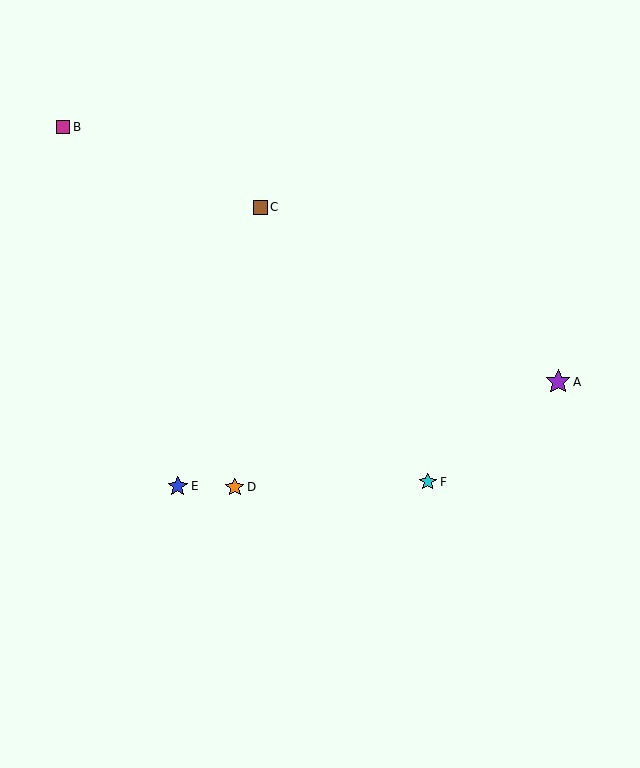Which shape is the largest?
The purple star (labeled A) is the largest.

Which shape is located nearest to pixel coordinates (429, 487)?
The cyan star (labeled F) at (428, 482) is nearest to that location.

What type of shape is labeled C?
Shape C is a brown square.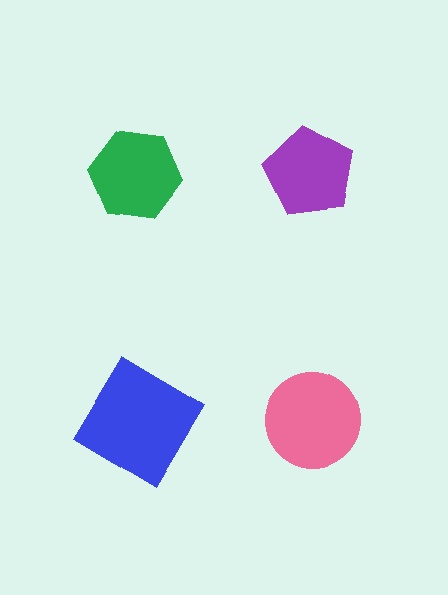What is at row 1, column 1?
A green hexagon.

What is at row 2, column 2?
A pink circle.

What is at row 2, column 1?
A blue diamond.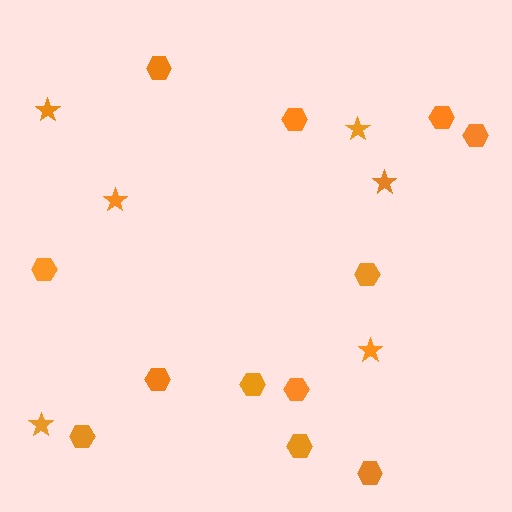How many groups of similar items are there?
There are 2 groups: one group of stars (6) and one group of hexagons (12).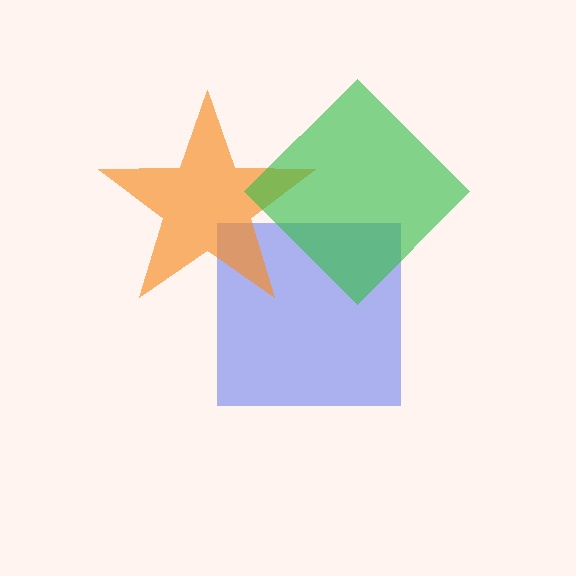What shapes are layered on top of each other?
The layered shapes are: a blue square, an orange star, a green diamond.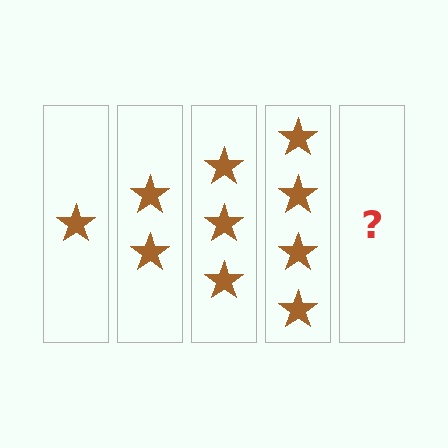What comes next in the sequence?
The next element should be 5 stars.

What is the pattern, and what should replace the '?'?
The pattern is that each step adds one more star. The '?' should be 5 stars.